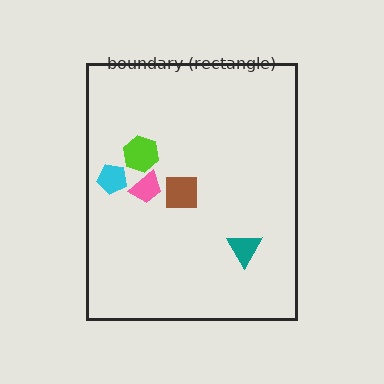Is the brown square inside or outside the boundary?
Inside.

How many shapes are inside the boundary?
5 inside, 0 outside.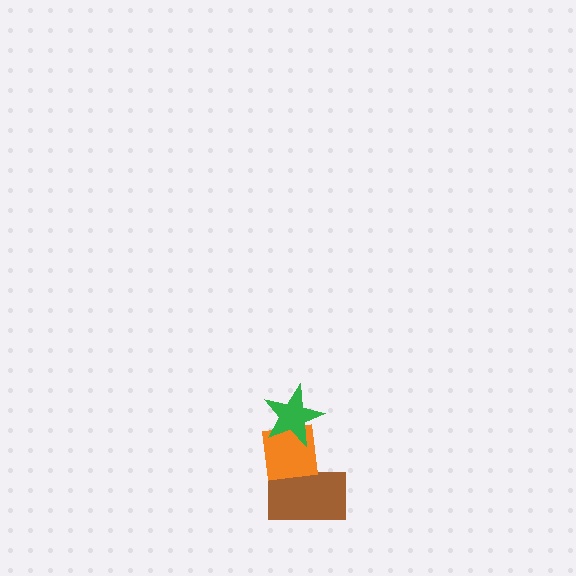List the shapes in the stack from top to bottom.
From top to bottom: the green star, the orange square, the brown rectangle.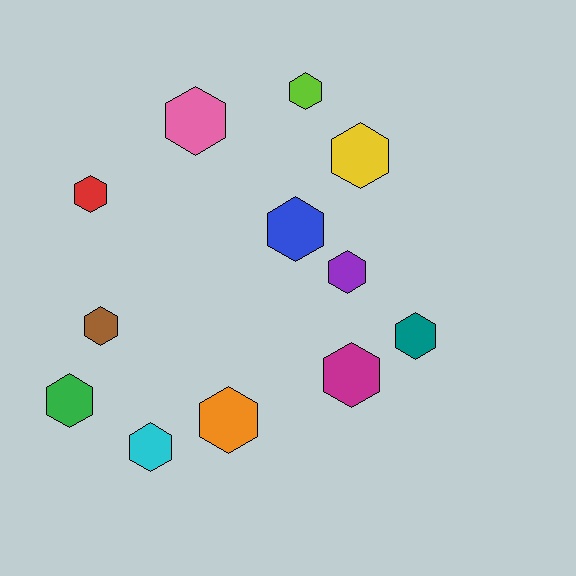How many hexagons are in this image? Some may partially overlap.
There are 12 hexagons.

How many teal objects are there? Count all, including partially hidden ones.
There is 1 teal object.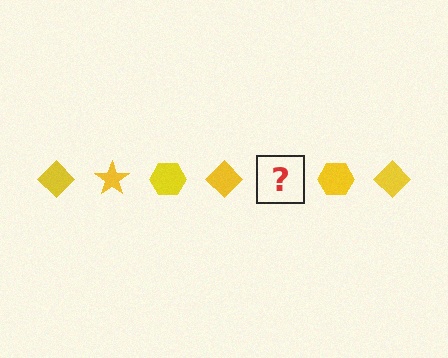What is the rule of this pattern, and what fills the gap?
The rule is that the pattern cycles through diamond, star, hexagon shapes in yellow. The gap should be filled with a yellow star.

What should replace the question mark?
The question mark should be replaced with a yellow star.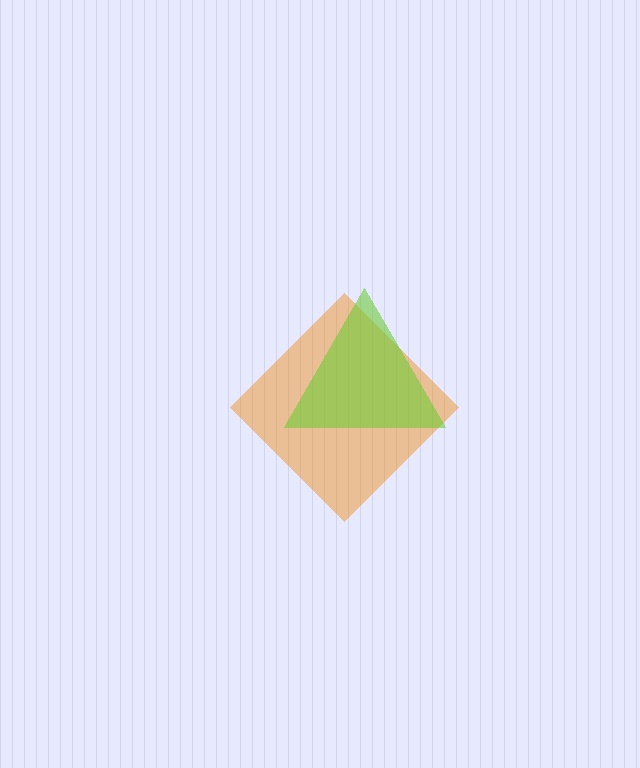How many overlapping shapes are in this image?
There are 2 overlapping shapes in the image.